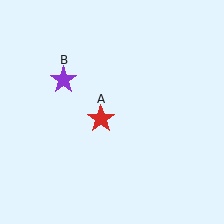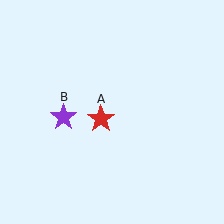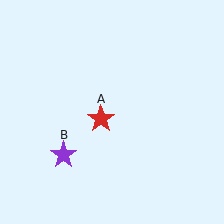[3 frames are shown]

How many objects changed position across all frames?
1 object changed position: purple star (object B).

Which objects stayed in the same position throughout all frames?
Red star (object A) remained stationary.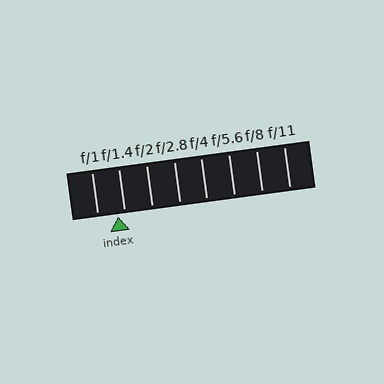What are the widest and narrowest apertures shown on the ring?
The widest aperture shown is f/1 and the narrowest is f/11.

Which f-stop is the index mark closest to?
The index mark is closest to f/1.4.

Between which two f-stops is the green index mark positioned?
The index mark is between f/1 and f/1.4.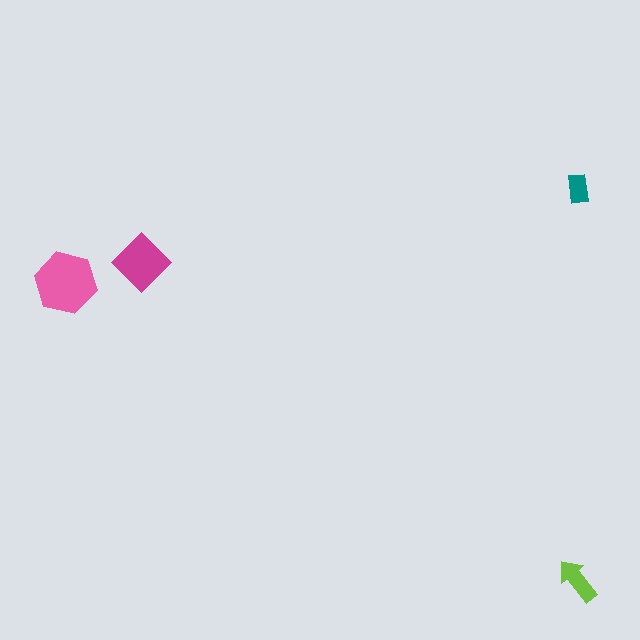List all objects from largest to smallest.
The pink hexagon, the magenta diamond, the lime arrow, the teal rectangle.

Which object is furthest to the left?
The pink hexagon is leftmost.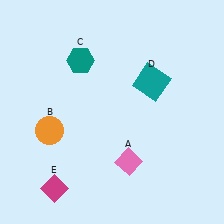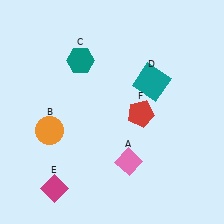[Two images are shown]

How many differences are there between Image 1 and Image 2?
There is 1 difference between the two images.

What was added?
A red pentagon (F) was added in Image 2.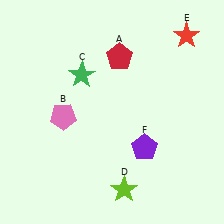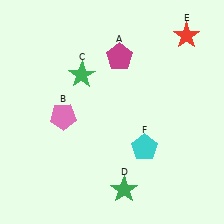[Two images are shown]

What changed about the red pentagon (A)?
In Image 1, A is red. In Image 2, it changed to magenta.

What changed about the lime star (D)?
In Image 1, D is lime. In Image 2, it changed to green.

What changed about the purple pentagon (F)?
In Image 1, F is purple. In Image 2, it changed to cyan.